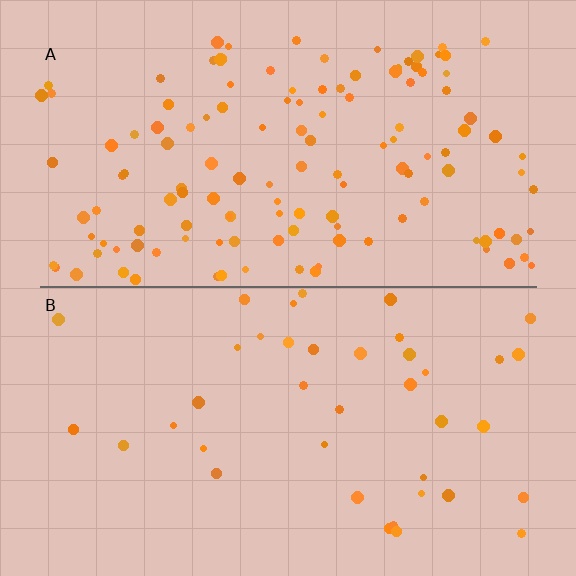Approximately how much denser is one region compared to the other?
Approximately 3.3× — region A over region B.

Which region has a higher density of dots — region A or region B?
A (the top).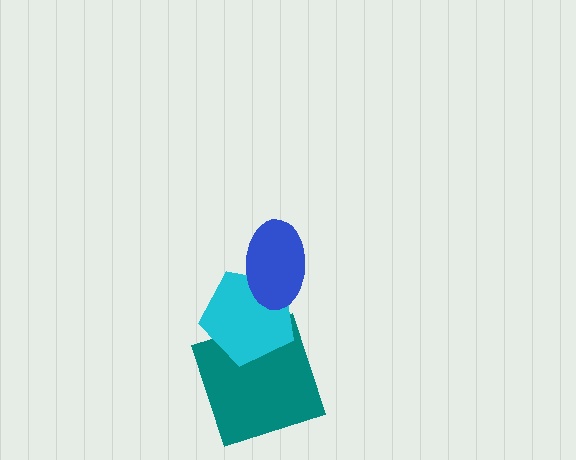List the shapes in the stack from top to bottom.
From top to bottom: the blue ellipse, the cyan pentagon, the teal square.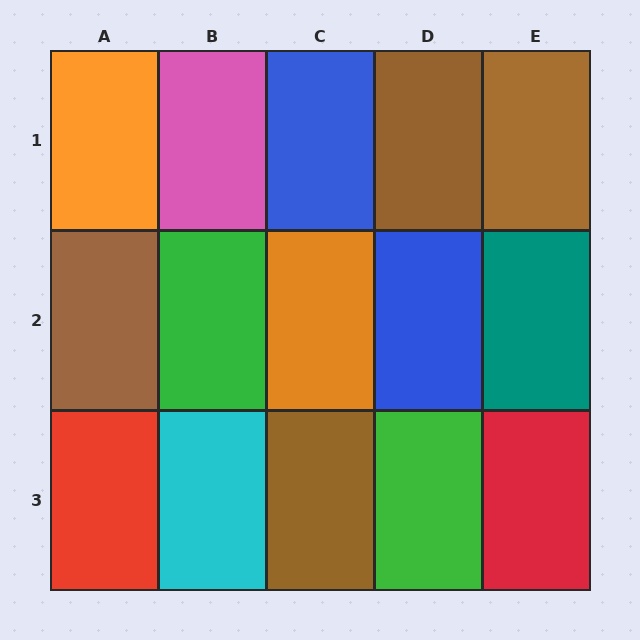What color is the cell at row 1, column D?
Brown.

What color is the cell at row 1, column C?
Blue.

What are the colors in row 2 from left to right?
Brown, green, orange, blue, teal.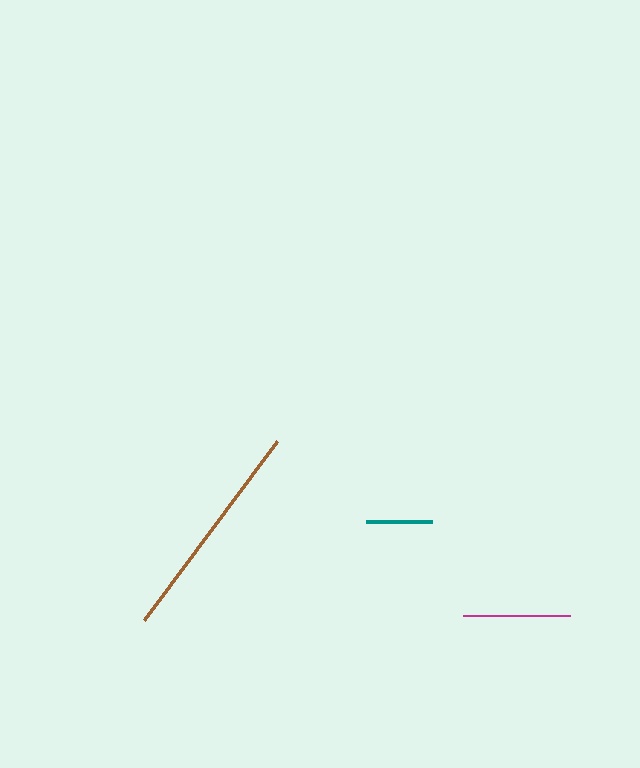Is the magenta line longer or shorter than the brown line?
The brown line is longer than the magenta line.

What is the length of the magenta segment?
The magenta segment is approximately 106 pixels long.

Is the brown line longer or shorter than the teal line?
The brown line is longer than the teal line.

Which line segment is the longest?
The brown line is the longest at approximately 223 pixels.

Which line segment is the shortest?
The teal line is the shortest at approximately 66 pixels.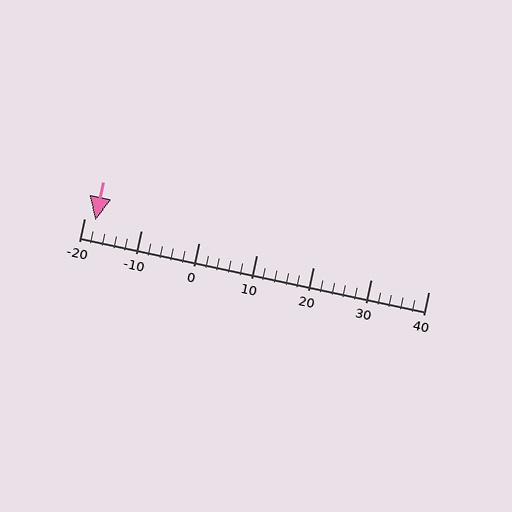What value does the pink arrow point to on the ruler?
The pink arrow points to approximately -18.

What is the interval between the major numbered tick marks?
The major tick marks are spaced 10 units apart.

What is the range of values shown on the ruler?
The ruler shows values from -20 to 40.